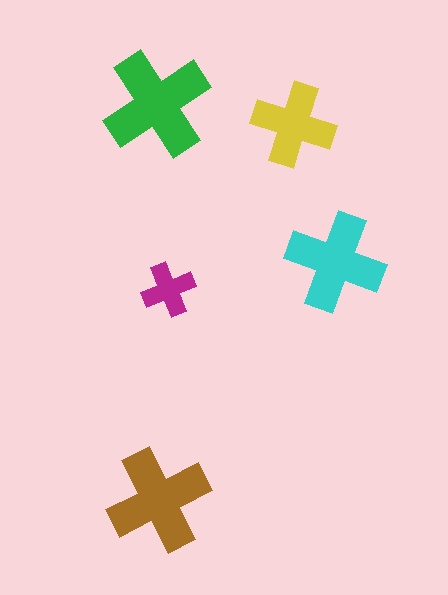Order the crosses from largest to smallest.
the green one, the brown one, the cyan one, the yellow one, the magenta one.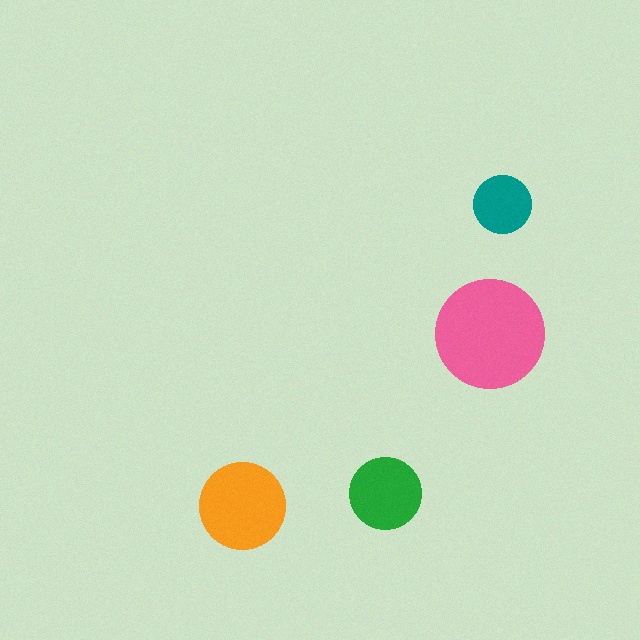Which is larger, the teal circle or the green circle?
The green one.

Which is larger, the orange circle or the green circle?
The orange one.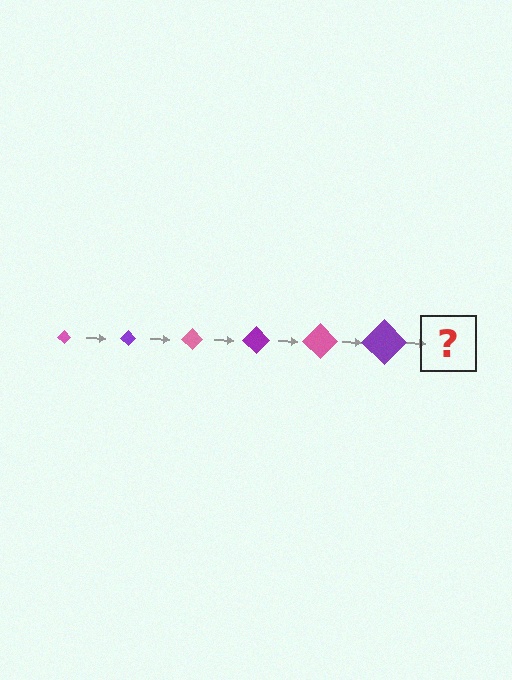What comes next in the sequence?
The next element should be a pink diamond, larger than the previous one.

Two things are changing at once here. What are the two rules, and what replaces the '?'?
The two rules are that the diamond grows larger each step and the color cycles through pink and purple. The '?' should be a pink diamond, larger than the previous one.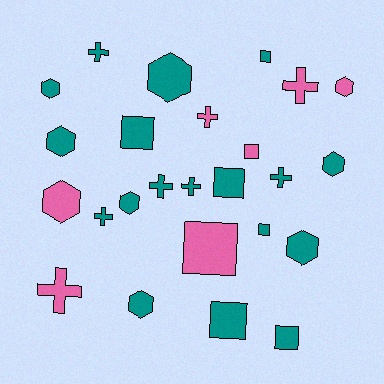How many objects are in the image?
There are 25 objects.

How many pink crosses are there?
There are 3 pink crosses.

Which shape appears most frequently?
Hexagon, with 9 objects.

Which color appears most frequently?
Teal, with 18 objects.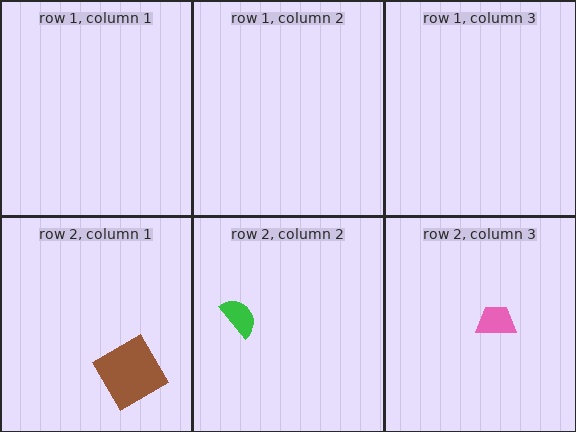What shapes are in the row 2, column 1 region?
The brown diamond.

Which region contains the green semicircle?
The row 2, column 2 region.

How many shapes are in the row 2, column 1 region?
1.